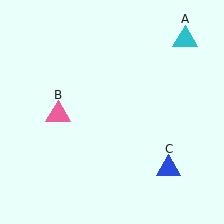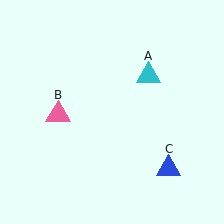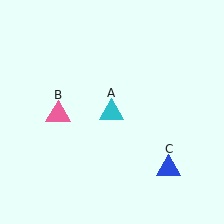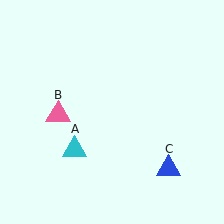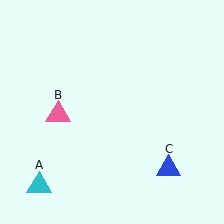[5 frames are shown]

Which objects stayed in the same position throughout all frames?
Pink triangle (object B) and blue triangle (object C) remained stationary.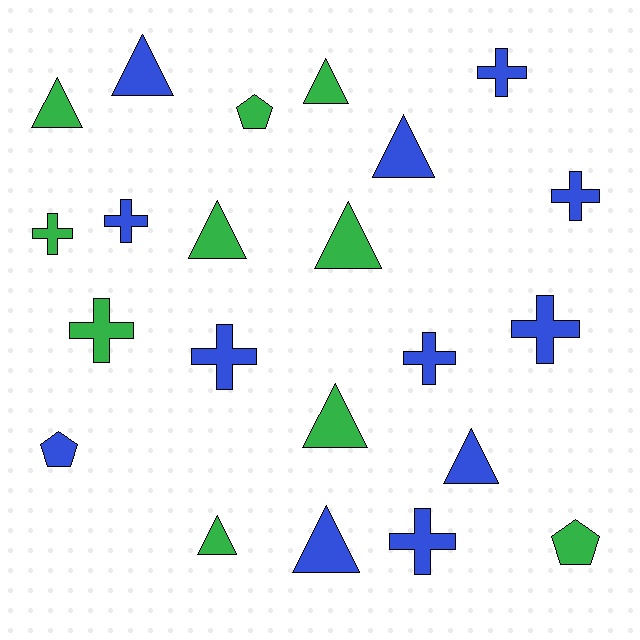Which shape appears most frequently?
Triangle, with 10 objects.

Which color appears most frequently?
Blue, with 12 objects.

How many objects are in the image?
There are 22 objects.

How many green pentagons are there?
There are 2 green pentagons.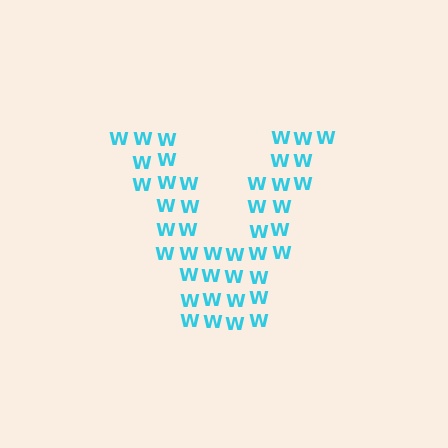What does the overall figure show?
The overall figure shows the letter V.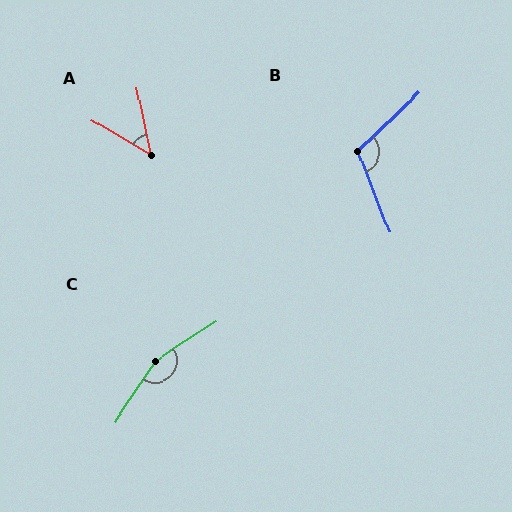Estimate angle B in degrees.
Approximately 112 degrees.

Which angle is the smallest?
A, at approximately 48 degrees.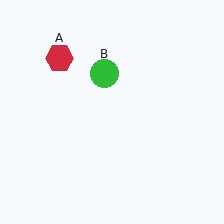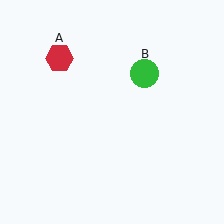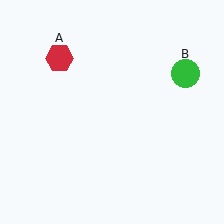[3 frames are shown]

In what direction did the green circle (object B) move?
The green circle (object B) moved right.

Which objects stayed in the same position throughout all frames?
Red hexagon (object A) remained stationary.